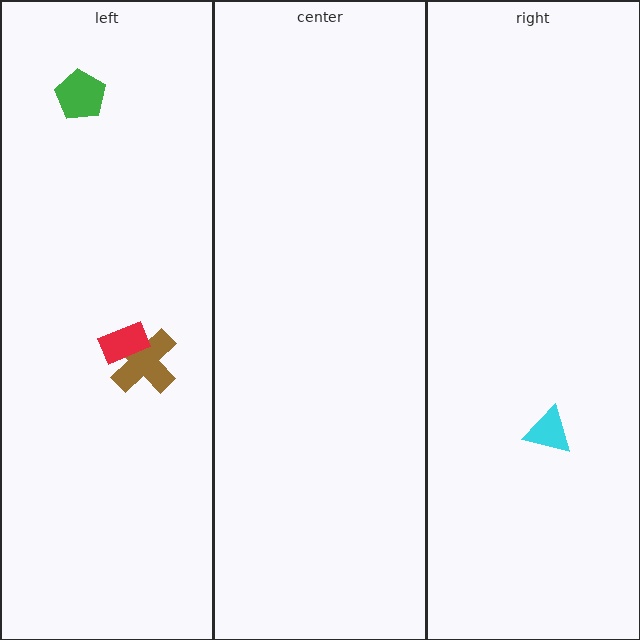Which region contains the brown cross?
The left region.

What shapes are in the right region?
The cyan triangle.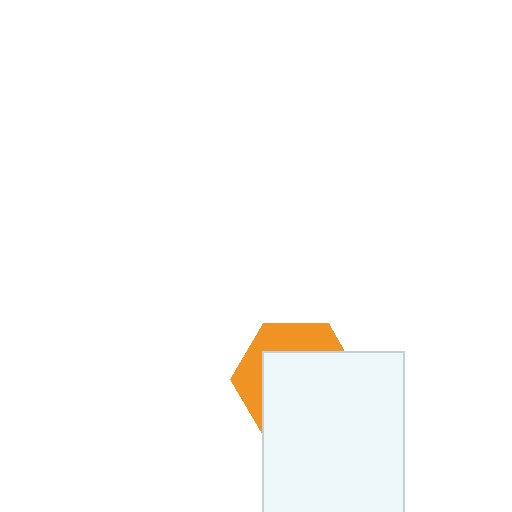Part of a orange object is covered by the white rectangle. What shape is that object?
It is a hexagon.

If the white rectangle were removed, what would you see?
You would see the complete orange hexagon.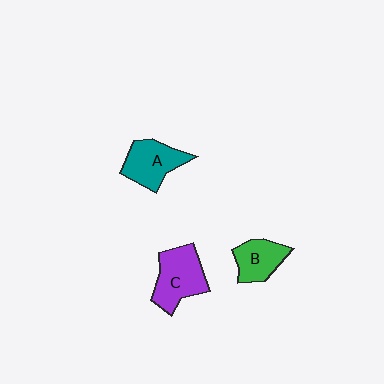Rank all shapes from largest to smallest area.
From largest to smallest: C (purple), A (teal), B (green).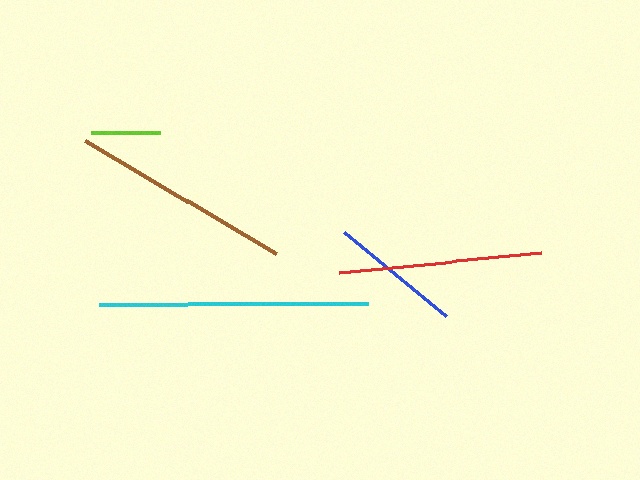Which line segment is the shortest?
The lime line is the shortest at approximately 69 pixels.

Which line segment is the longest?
The cyan line is the longest at approximately 268 pixels.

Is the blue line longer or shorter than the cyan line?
The cyan line is longer than the blue line.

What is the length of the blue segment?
The blue segment is approximately 132 pixels long.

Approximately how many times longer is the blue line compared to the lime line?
The blue line is approximately 1.9 times the length of the lime line.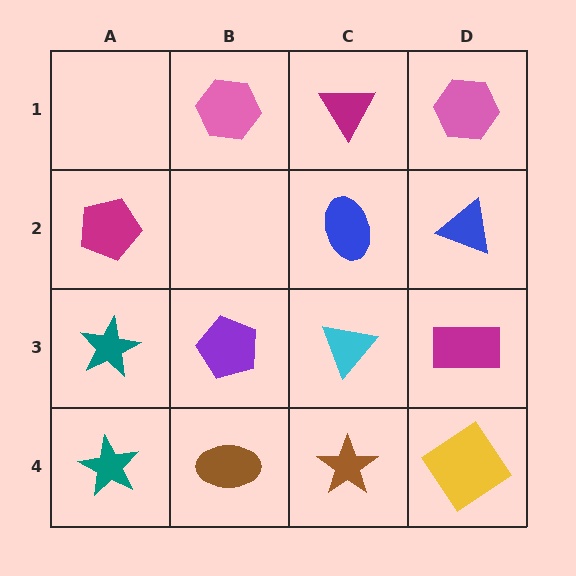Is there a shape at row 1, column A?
No, that cell is empty.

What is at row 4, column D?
A yellow diamond.